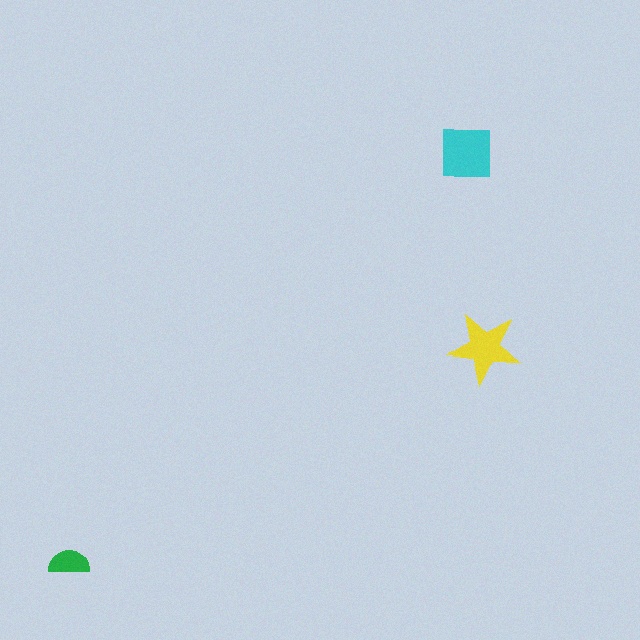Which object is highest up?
The cyan square is topmost.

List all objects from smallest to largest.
The green semicircle, the yellow star, the cyan square.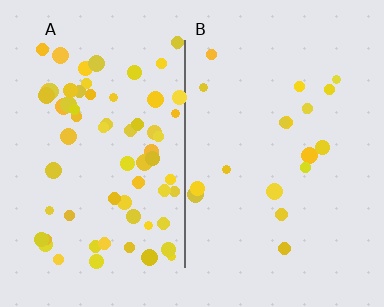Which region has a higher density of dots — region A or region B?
A (the left).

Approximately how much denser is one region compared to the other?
Approximately 3.8× — region A over region B.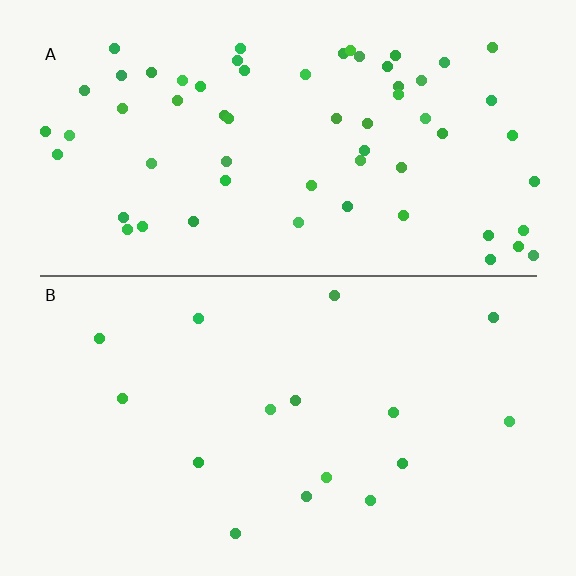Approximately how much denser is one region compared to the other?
Approximately 3.9× — region A over region B.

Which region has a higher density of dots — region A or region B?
A (the top).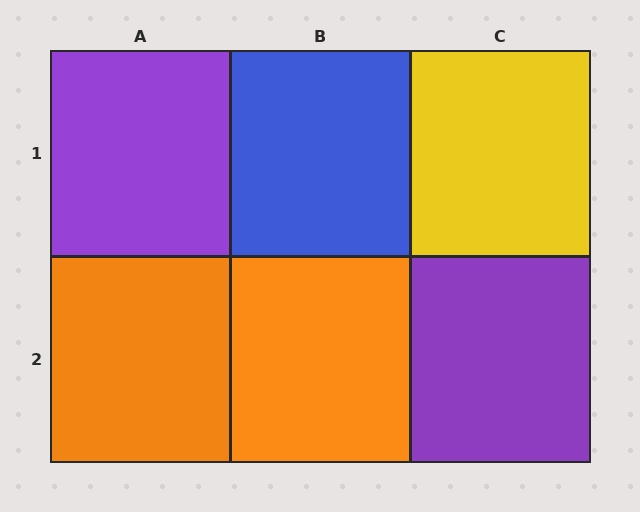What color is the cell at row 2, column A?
Orange.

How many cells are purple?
2 cells are purple.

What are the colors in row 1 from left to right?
Purple, blue, yellow.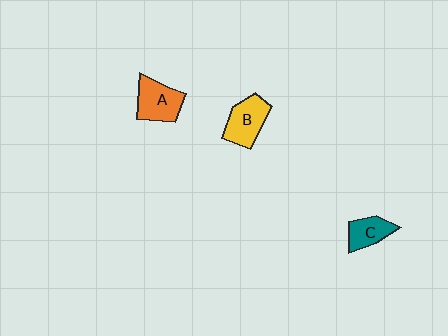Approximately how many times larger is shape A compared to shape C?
Approximately 1.4 times.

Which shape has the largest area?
Shape A (orange).